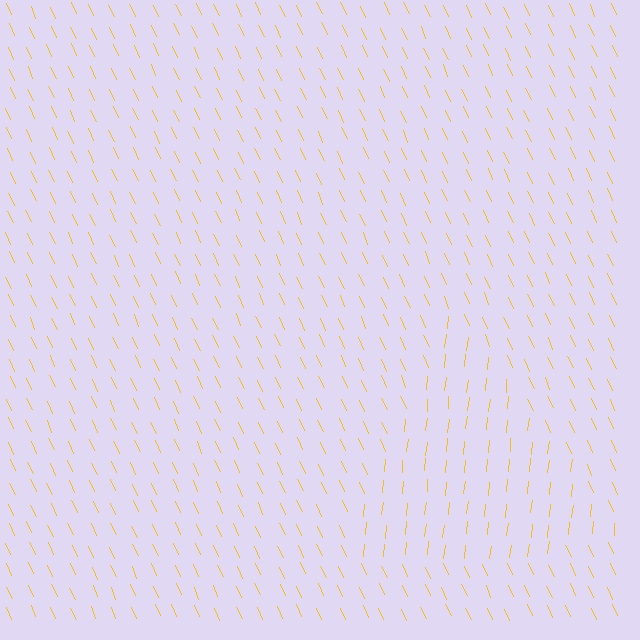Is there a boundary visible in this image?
Yes, there is a texture boundary formed by a change in line orientation.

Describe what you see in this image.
The image is filled with small yellow line segments. A triangle region in the image has lines oriented differently from the surrounding lines, creating a visible texture boundary.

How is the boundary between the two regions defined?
The boundary is defined purely by a change in line orientation (approximately 31 degrees difference). All lines are the same color and thickness.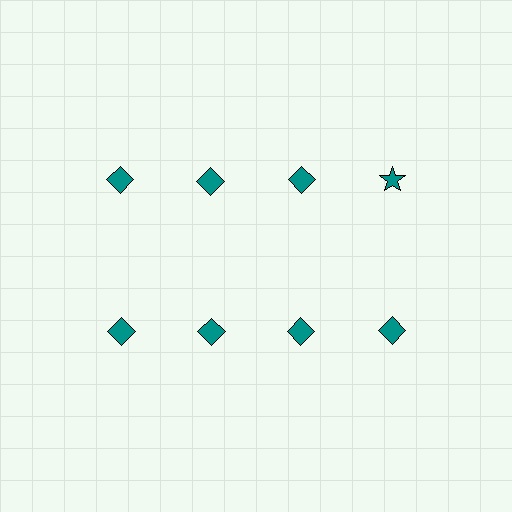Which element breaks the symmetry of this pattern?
The teal star in the top row, second from right column breaks the symmetry. All other shapes are teal diamonds.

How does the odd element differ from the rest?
It has a different shape: star instead of diamond.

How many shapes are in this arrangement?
There are 8 shapes arranged in a grid pattern.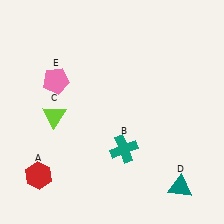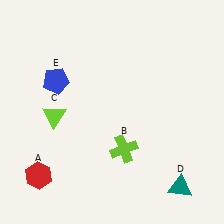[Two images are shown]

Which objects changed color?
B changed from teal to lime. E changed from pink to blue.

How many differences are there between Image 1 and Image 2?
There are 2 differences between the two images.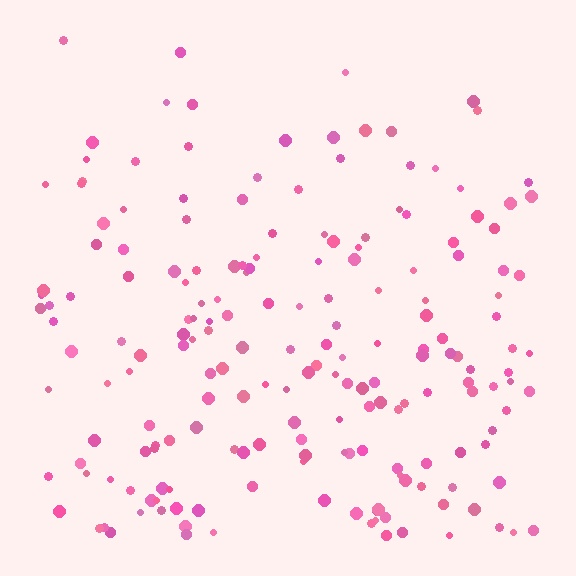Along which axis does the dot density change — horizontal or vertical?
Vertical.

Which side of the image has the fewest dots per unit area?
The top.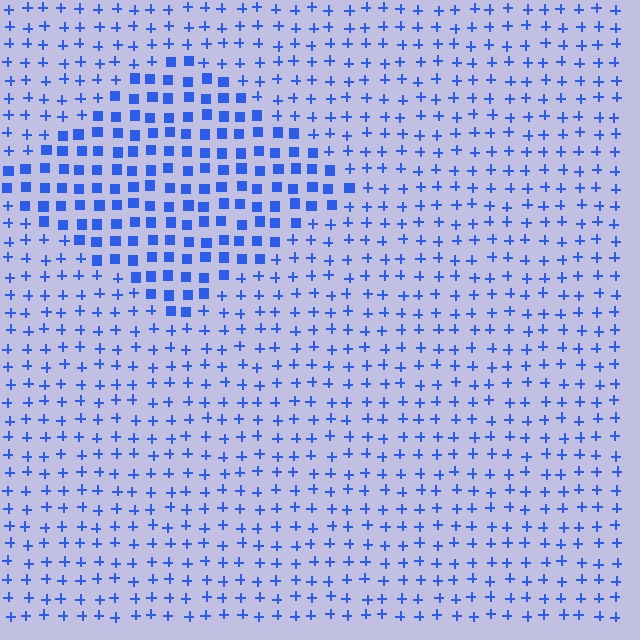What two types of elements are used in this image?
The image uses squares inside the diamond region and plus signs outside it.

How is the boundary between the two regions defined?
The boundary is defined by a change in element shape: squares inside vs. plus signs outside. All elements share the same color and spacing.